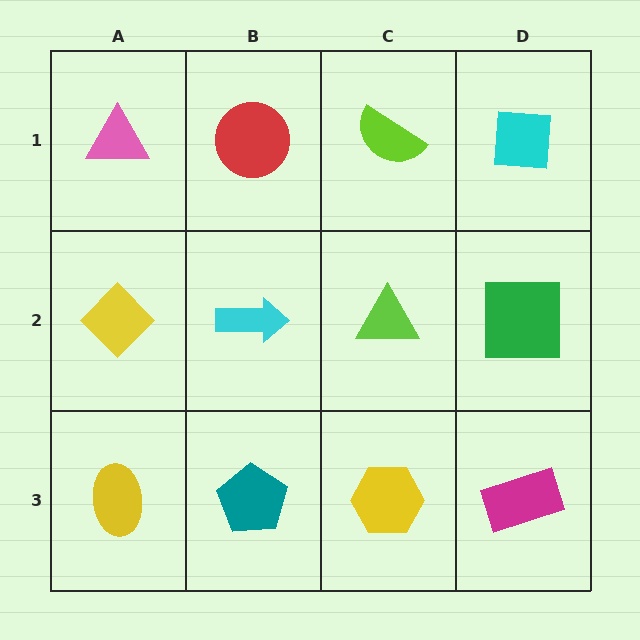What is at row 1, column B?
A red circle.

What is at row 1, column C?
A lime semicircle.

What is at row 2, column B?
A cyan arrow.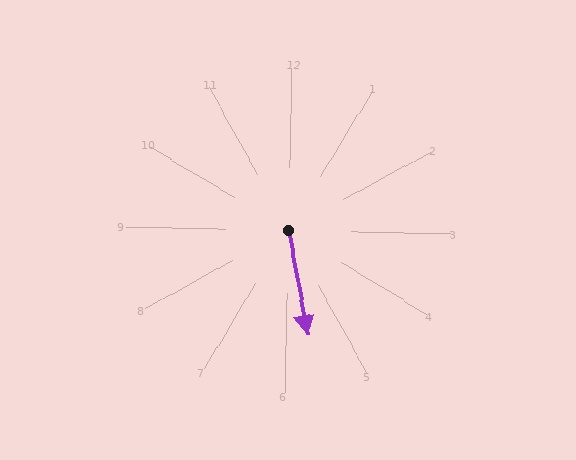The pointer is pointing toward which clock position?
Roughly 6 o'clock.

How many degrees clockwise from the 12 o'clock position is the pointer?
Approximately 168 degrees.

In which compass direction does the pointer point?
South.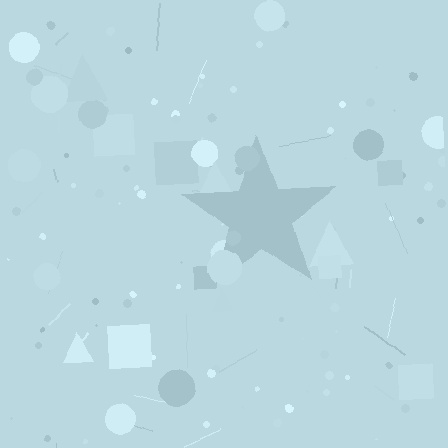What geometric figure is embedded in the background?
A star is embedded in the background.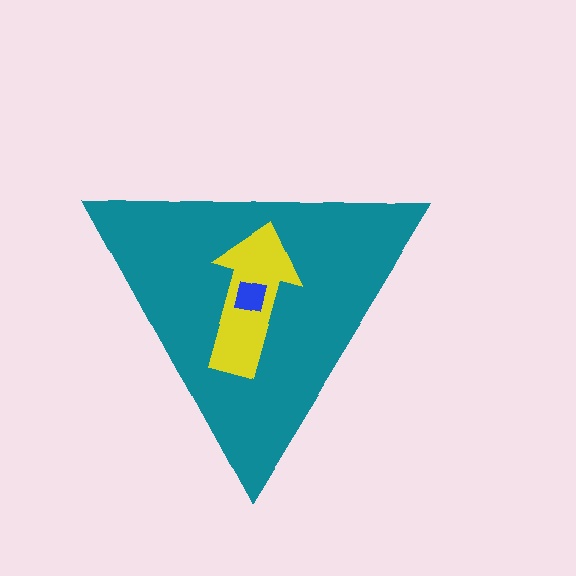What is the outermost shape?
The teal triangle.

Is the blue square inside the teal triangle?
Yes.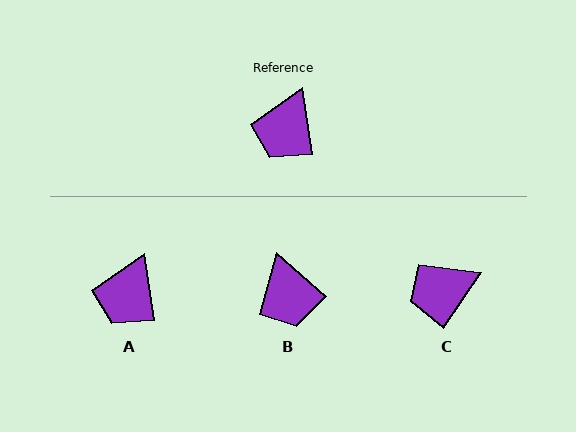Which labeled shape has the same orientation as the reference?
A.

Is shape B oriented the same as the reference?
No, it is off by about 40 degrees.